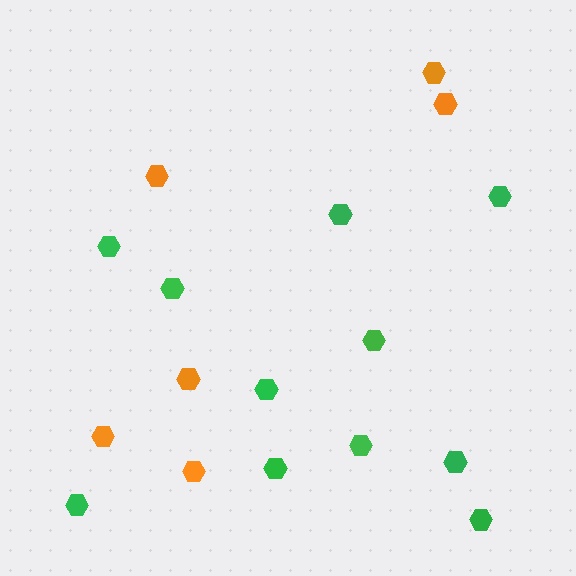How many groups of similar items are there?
There are 2 groups: one group of green hexagons (11) and one group of orange hexagons (6).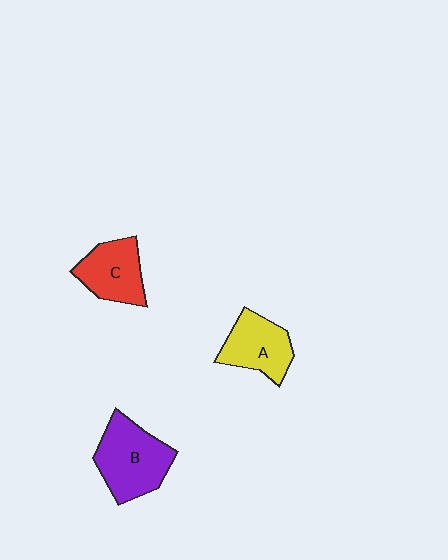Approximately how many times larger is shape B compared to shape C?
Approximately 1.3 times.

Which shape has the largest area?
Shape B (purple).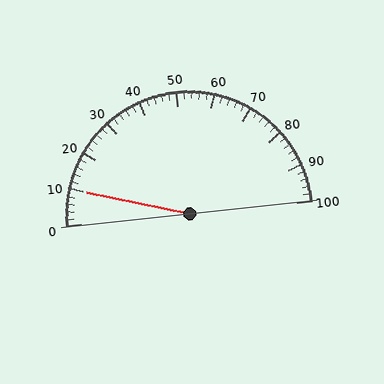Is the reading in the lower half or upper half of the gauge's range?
The reading is in the lower half of the range (0 to 100).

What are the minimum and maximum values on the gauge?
The gauge ranges from 0 to 100.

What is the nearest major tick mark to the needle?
The nearest major tick mark is 10.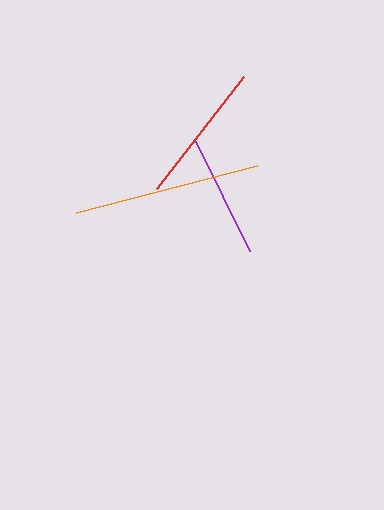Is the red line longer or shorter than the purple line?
The red line is longer than the purple line.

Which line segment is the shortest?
The purple line is the shortest at approximately 122 pixels.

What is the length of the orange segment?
The orange segment is approximately 187 pixels long.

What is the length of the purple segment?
The purple segment is approximately 122 pixels long.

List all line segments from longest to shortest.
From longest to shortest: orange, red, purple.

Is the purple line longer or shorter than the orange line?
The orange line is longer than the purple line.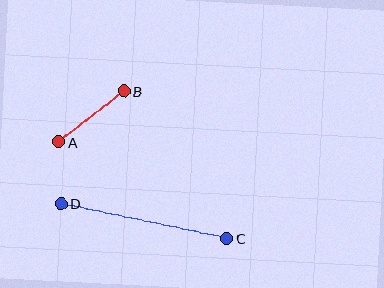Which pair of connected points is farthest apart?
Points C and D are farthest apart.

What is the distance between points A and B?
The distance is approximately 82 pixels.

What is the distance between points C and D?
The distance is approximately 169 pixels.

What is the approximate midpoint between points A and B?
The midpoint is at approximately (91, 117) pixels.